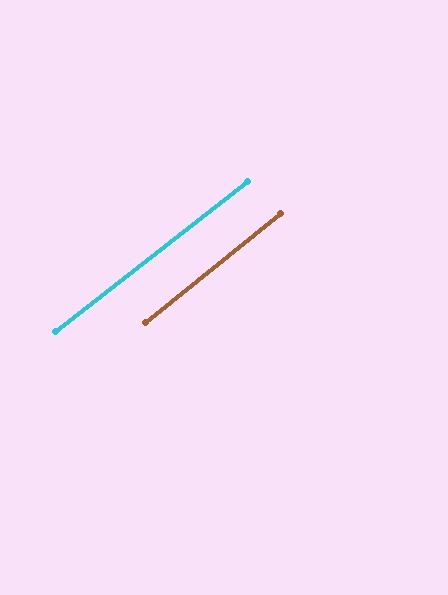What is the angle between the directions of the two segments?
Approximately 1 degree.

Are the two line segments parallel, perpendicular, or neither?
Parallel — their directions differ by only 0.9°.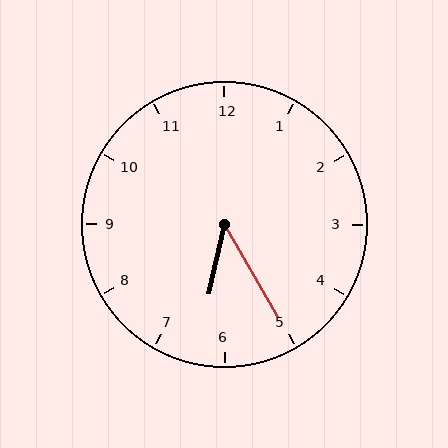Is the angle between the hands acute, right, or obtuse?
It is acute.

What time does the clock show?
6:25.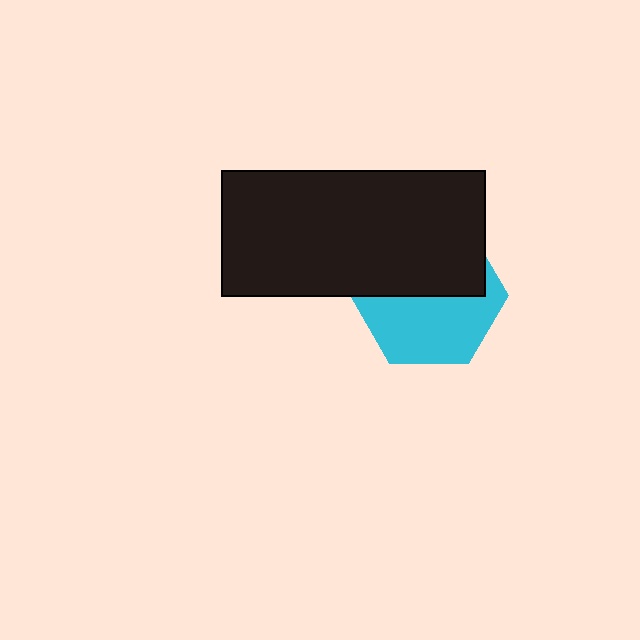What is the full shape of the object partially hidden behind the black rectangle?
The partially hidden object is a cyan hexagon.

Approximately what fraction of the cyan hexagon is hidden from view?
Roughly 49% of the cyan hexagon is hidden behind the black rectangle.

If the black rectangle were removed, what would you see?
You would see the complete cyan hexagon.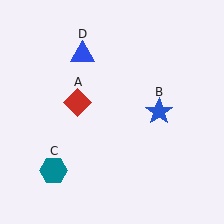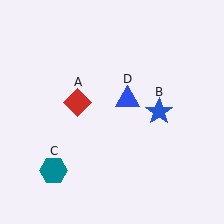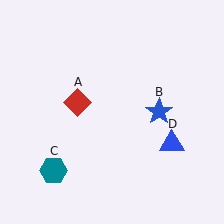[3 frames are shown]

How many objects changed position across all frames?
1 object changed position: blue triangle (object D).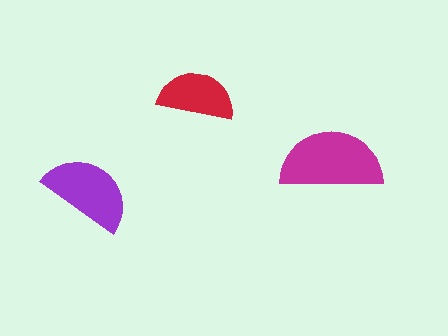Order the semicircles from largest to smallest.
the magenta one, the purple one, the red one.